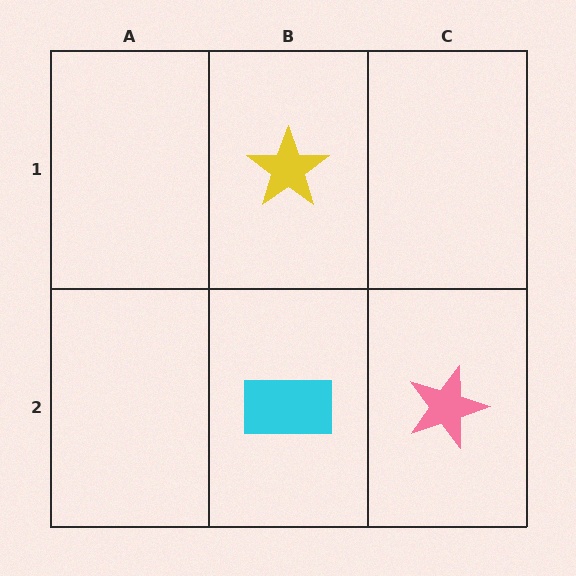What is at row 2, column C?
A pink star.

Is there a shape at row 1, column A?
No, that cell is empty.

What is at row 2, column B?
A cyan rectangle.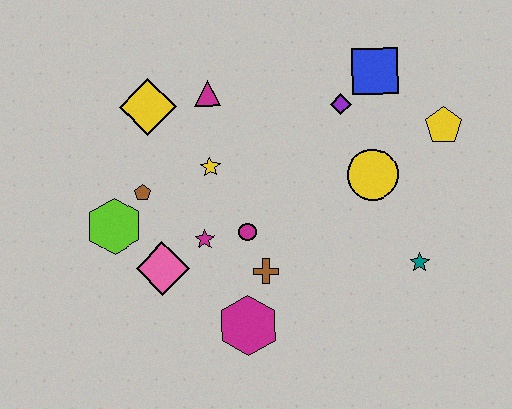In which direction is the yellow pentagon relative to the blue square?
The yellow pentagon is to the right of the blue square.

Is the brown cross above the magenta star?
No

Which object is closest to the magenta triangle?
The yellow diamond is closest to the magenta triangle.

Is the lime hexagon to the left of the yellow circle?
Yes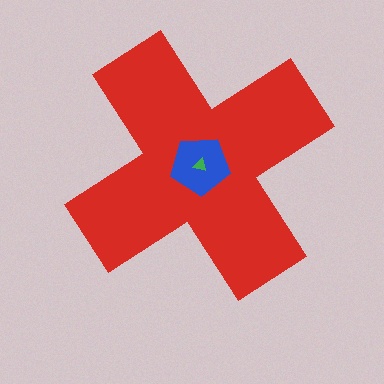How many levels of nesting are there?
3.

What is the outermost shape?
The red cross.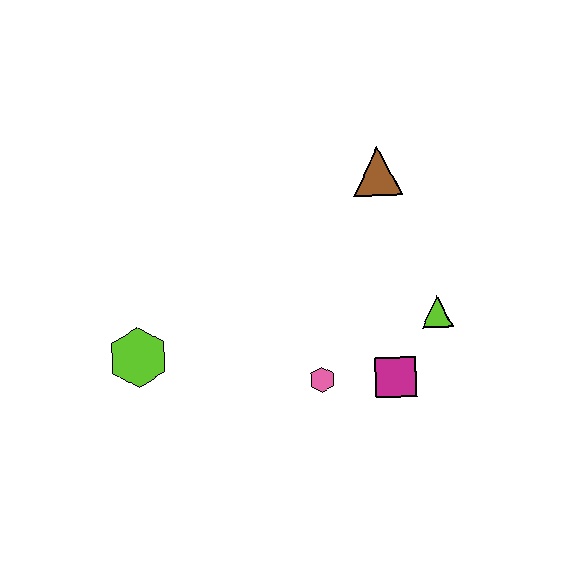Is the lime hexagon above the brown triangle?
No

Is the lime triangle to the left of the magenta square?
No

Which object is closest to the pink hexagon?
The magenta square is closest to the pink hexagon.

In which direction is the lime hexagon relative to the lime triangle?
The lime hexagon is to the left of the lime triangle.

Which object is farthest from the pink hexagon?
The brown triangle is farthest from the pink hexagon.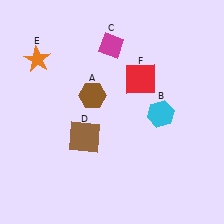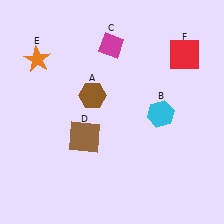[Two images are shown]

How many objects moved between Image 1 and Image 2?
1 object moved between the two images.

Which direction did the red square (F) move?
The red square (F) moved right.